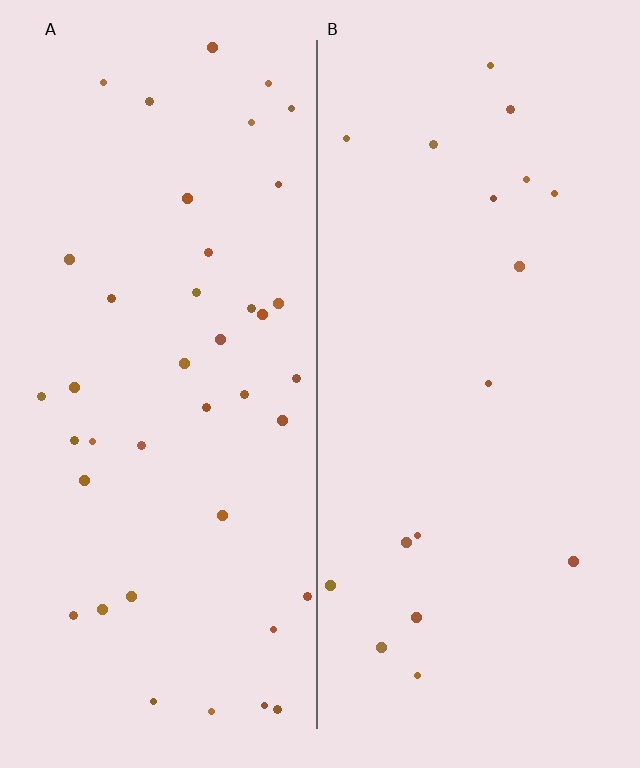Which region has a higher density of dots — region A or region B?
A (the left).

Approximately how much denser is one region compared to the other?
Approximately 2.4× — region A over region B.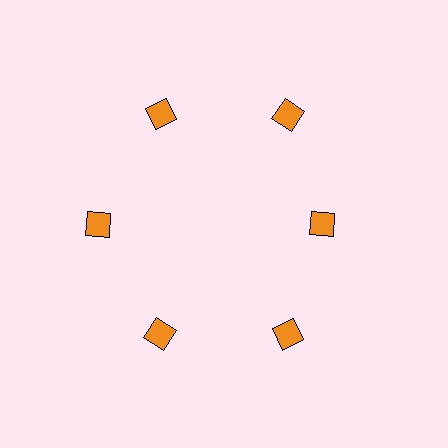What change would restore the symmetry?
The symmetry would be restored by moving it outward, back onto the ring so that all 6 squares sit at equal angles and equal distance from the center.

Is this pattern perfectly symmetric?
No. The 6 orange squares are arranged in a ring, but one element near the 3 o'clock position is pulled inward toward the center, breaking the 6-fold rotational symmetry.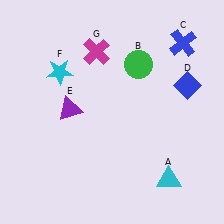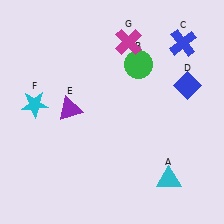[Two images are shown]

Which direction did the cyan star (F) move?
The cyan star (F) moved down.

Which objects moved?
The objects that moved are: the cyan star (F), the magenta cross (G).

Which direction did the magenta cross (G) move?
The magenta cross (G) moved right.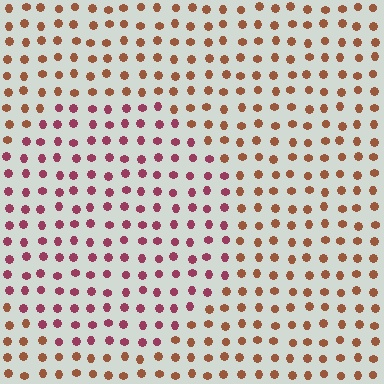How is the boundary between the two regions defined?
The boundary is defined purely by a slight shift in hue (about 41 degrees). Spacing, size, and orientation are identical on both sides.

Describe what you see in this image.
The image is filled with small brown elements in a uniform arrangement. A circle-shaped region is visible where the elements are tinted to a slightly different hue, forming a subtle color boundary.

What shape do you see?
I see a circle.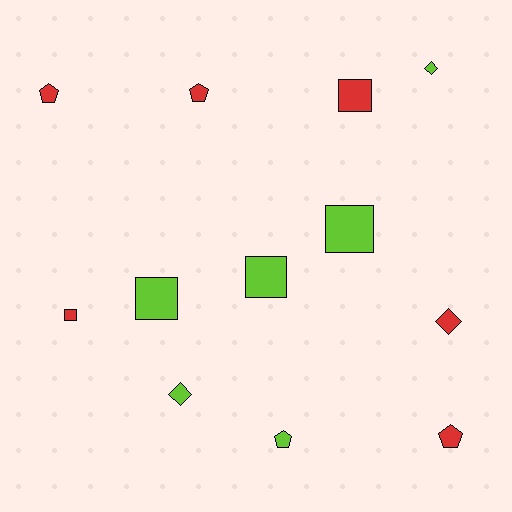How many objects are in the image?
There are 12 objects.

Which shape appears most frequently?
Square, with 5 objects.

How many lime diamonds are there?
There are 2 lime diamonds.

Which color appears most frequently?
Red, with 6 objects.